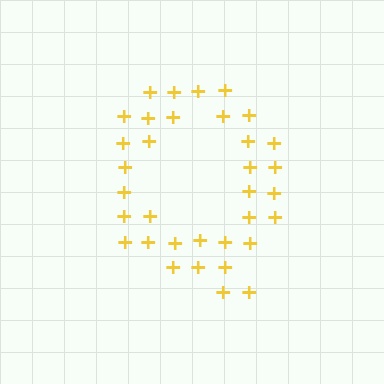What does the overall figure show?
The overall figure shows the letter Q.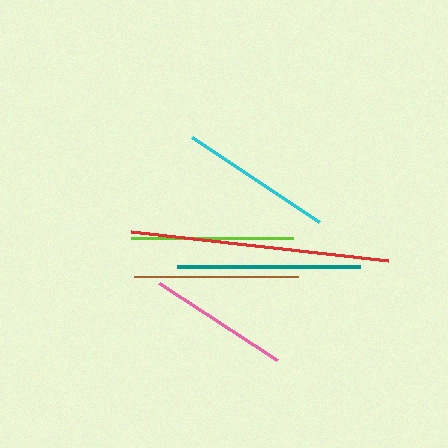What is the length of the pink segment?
The pink segment is approximately 141 pixels long.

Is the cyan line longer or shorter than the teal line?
The teal line is longer than the cyan line.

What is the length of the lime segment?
The lime segment is approximately 162 pixels long.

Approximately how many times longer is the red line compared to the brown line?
The red line is approximately 1.6 times the length of the brown line.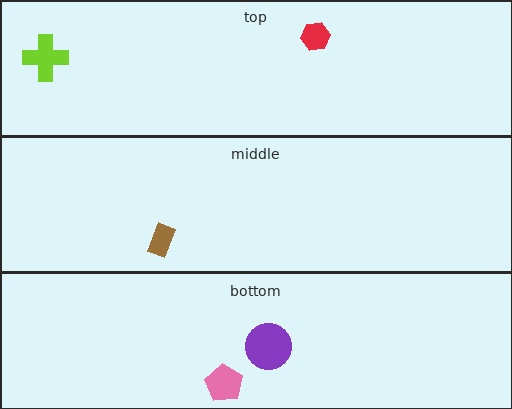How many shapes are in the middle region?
1.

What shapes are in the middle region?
The brown rectangle.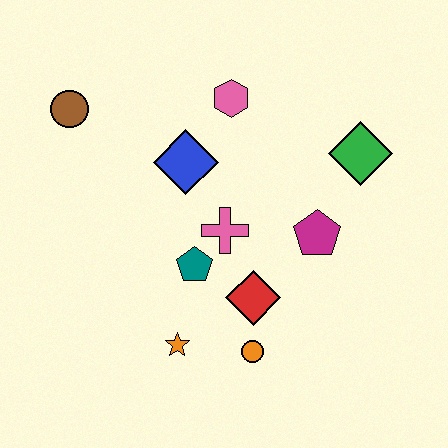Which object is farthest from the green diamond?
The brown circle is farthest from the green diamond.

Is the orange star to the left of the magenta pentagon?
Yes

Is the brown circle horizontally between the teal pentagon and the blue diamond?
No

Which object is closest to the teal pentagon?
The pink cross is closest to the teal pentagon.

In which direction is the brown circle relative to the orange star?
The brown circle is above the orange star.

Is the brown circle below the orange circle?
No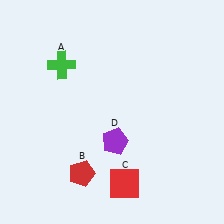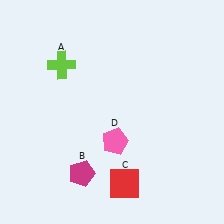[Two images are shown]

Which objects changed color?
A changed from green to lime. B changed from red to magenta. D changed from purple to pink.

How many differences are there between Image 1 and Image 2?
There are 3 differences between the two images.